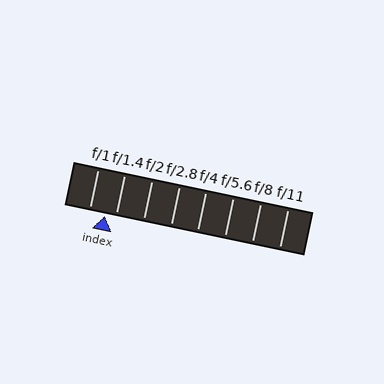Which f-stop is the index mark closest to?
The index mark is closest to f/1.4.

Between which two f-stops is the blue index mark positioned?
The index mark is between f/1 and f/1.4.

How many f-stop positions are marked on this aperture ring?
There are 8 f-stop positions marked.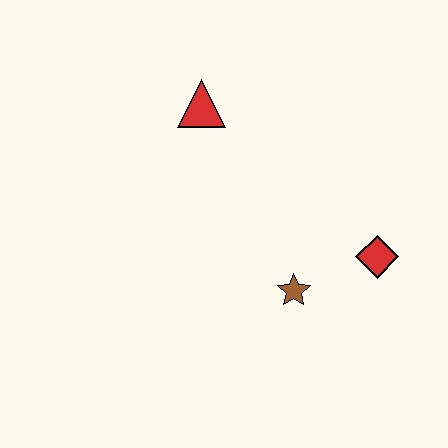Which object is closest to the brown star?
The red diamond is closest to the brown star.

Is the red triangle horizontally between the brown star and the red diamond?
No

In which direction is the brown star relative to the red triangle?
The brown star is below the red triangle.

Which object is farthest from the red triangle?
The red diamond is farthest from the red triangle.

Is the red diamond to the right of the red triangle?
Yes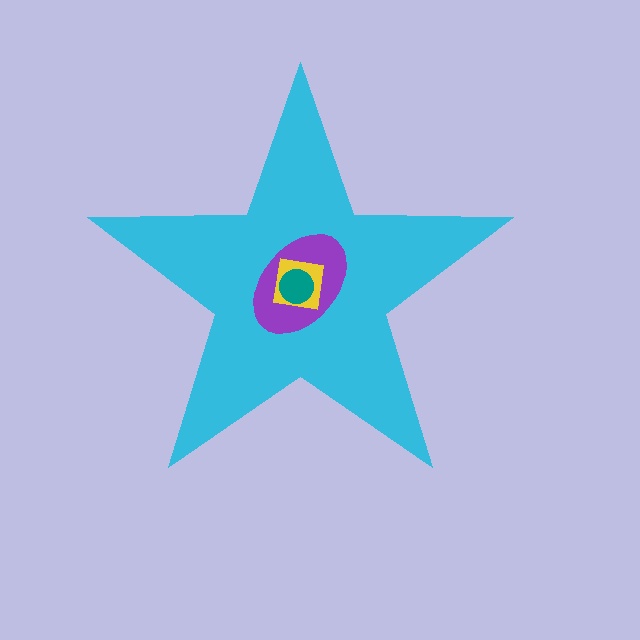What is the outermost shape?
The cyan star.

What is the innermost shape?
The teal circle.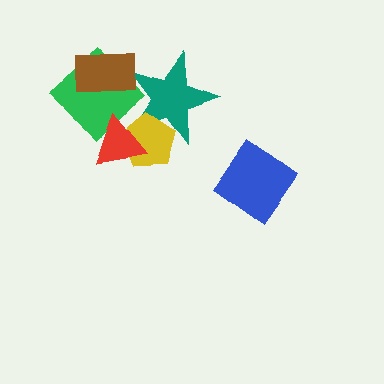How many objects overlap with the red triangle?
3 objects overlap with the red triangle.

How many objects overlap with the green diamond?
3 objects overlap with the green diamond.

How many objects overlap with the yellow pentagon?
2 objects overlap with the yellow pentagon.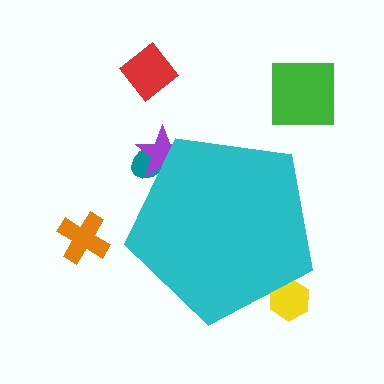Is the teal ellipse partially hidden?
Yes, the teal ellipse is partially hidden behind the cyan pentagon.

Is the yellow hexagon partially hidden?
Yes, the yellow hexagon is partially hidden behind the cyan pentagon.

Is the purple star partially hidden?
Yes, the purple star is partially hidden behind the cyan pentagon.